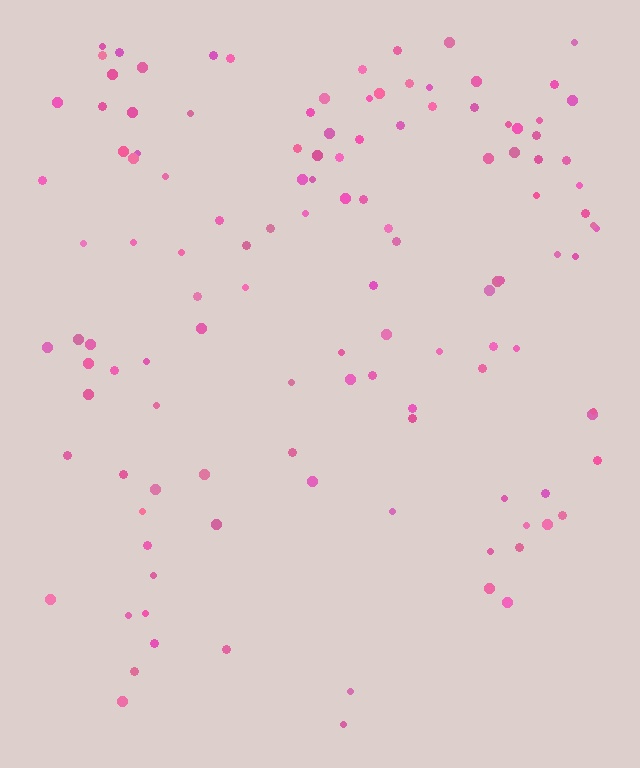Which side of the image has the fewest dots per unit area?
The bottom.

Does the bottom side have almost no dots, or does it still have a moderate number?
Still a moderate number, just noticeably fewer than the top.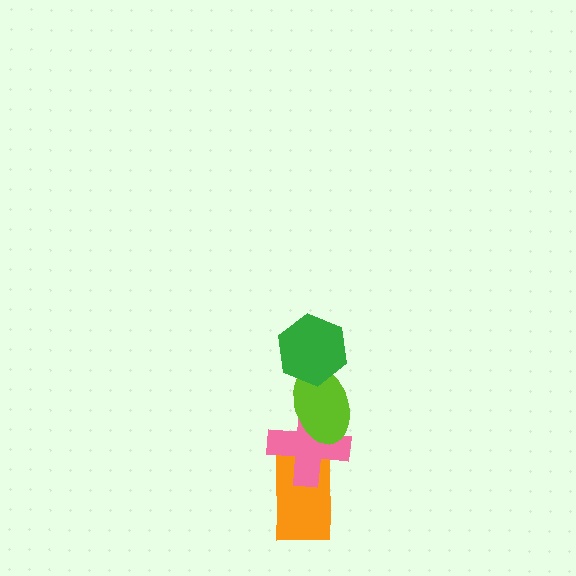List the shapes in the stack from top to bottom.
From top to bottom: the green hexagon, the lime ellipse, the pink cross, the orange rectangle.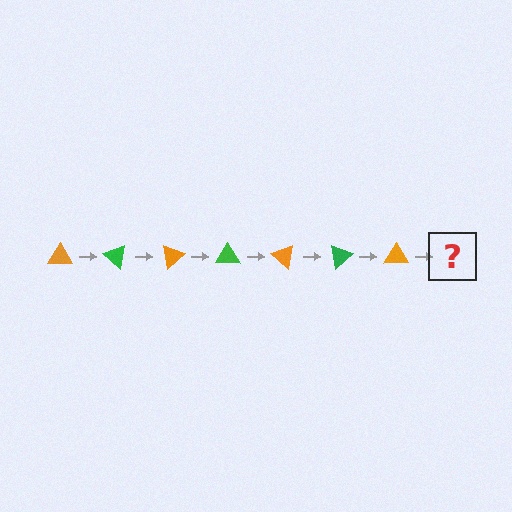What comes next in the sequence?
The next element should be a green triangle, rotated 280 degrees from the start.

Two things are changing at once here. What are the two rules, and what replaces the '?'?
The two rules are that it rotates 40 degrees each step and the color cycles through orange and green. The '?' should be a green triangle, rotated 280 degrees from the start.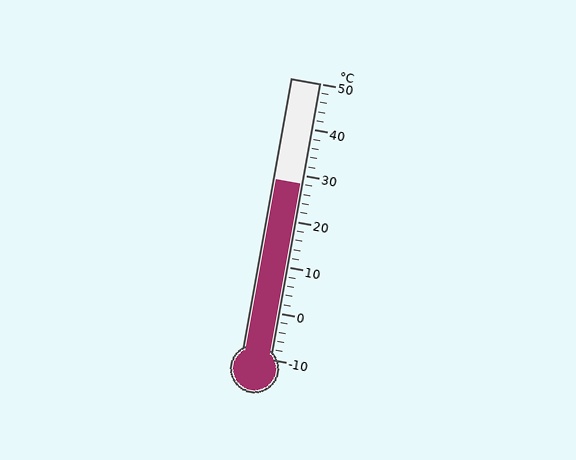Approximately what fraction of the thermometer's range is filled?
The thermometer is filled to approximately 65% of its range.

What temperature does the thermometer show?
The thermometer shows approximately 28°C.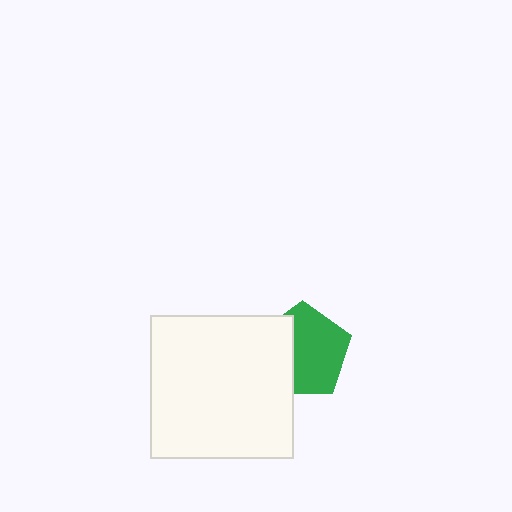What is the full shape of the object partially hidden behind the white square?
The partially hidden object is a green pentagon.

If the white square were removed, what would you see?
You would see the complete green pentagon.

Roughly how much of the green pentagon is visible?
About half of it is visible (roughly 64%).